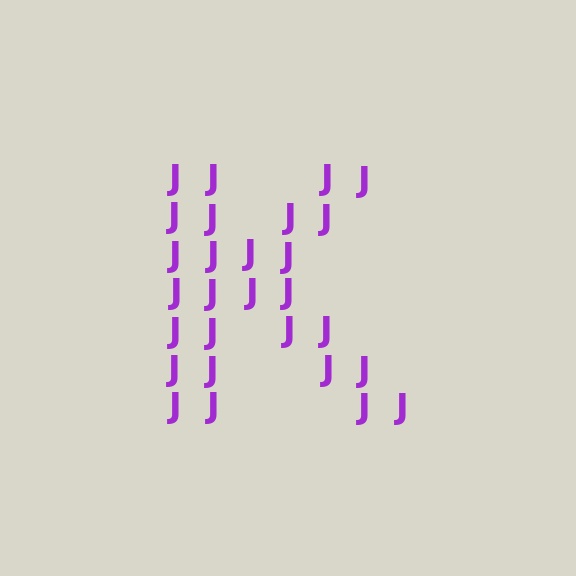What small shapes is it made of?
It is made of small letter J's.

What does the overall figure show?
The overall figure shows the letter K.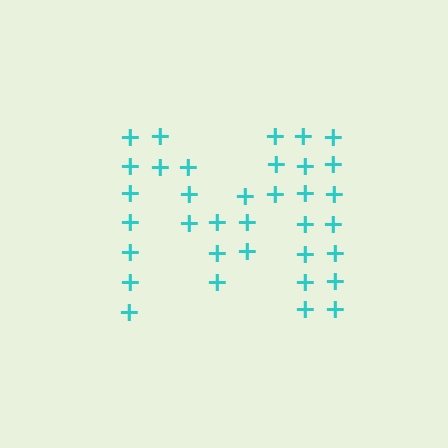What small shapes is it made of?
It is made of small plus signs.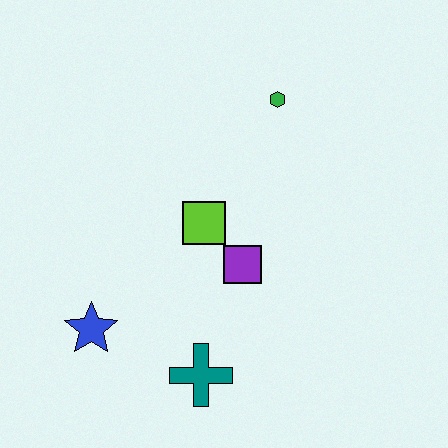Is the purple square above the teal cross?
Yes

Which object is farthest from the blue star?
The green hexagon is farthest from the blue star.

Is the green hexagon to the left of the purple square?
No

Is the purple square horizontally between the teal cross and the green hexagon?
Yes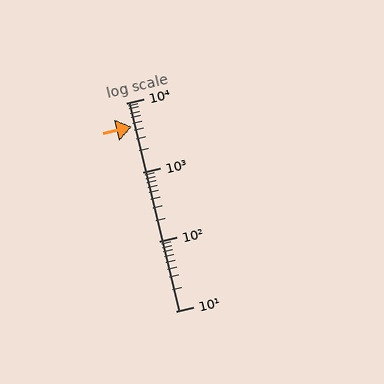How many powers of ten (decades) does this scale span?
The scale spans 3 decades, from 10 to 10000.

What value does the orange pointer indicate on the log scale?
The pointer indicates approximately 4600.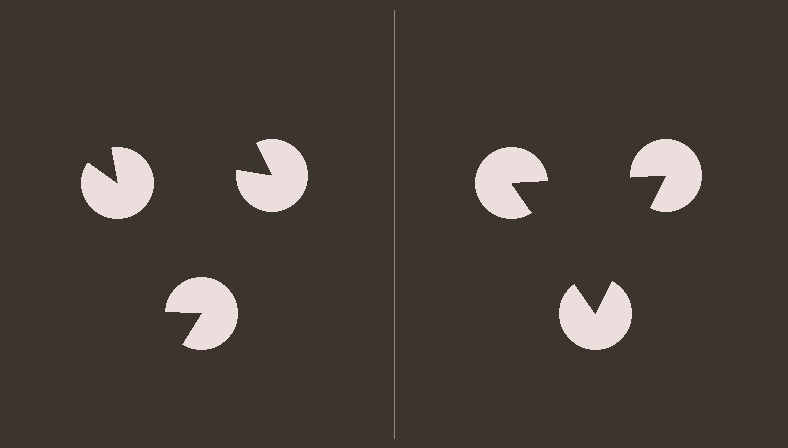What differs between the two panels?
The pac-man discs are positioned identically on both sides; only the wedge orientations differ. On the right they align to a triangle; on the left they are misaligned.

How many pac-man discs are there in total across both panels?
6 — 3 on each side.